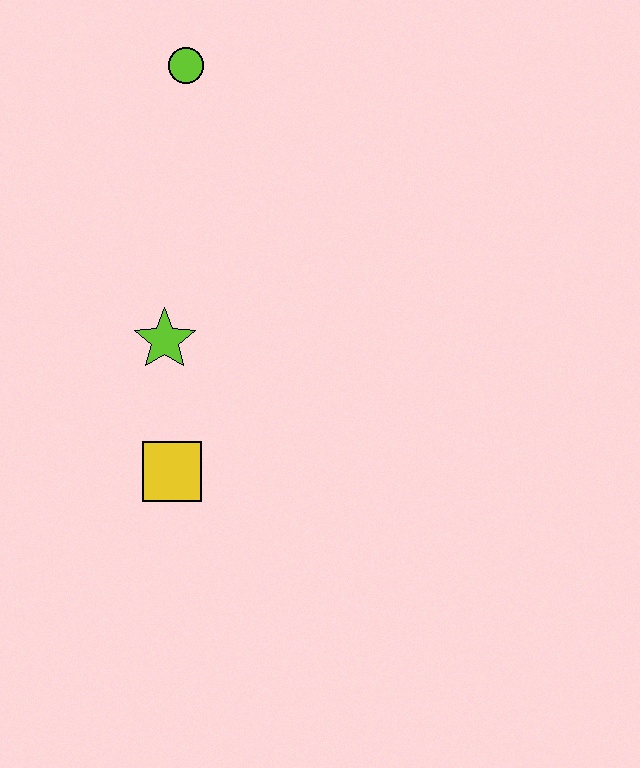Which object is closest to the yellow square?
The lime star is closest to the yellow square.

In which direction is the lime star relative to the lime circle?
The lime star is below the lime circle.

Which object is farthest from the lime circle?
The yellow square is farthest from the lime circle.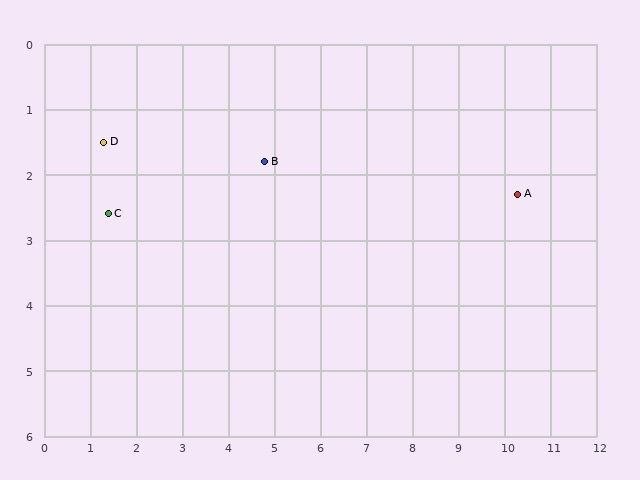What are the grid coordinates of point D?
Point D is at approximately (1.3, 1.5).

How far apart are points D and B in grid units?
Points D and B are about 3.5 grid units apart.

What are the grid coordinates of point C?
Point C is at approximately (1.4, 2.6).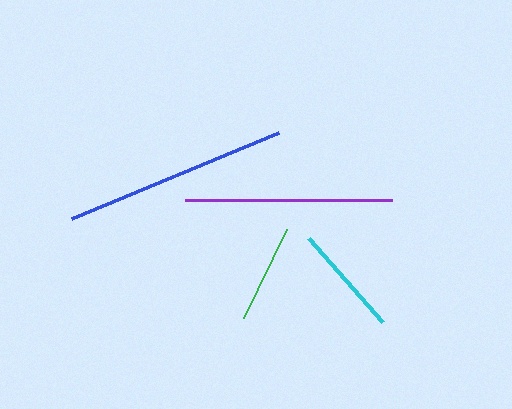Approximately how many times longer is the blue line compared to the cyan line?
The blue line is approximately 2.0 times the length of the cyan line.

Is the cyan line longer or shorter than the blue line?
The blue line is longer than the cyan line.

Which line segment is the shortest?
The green line is the shortest at approximately 99 pixels.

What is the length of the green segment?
The green segment is approximately 99 pixels long.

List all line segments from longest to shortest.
From longest to shortest: blue, purple, cyan, green.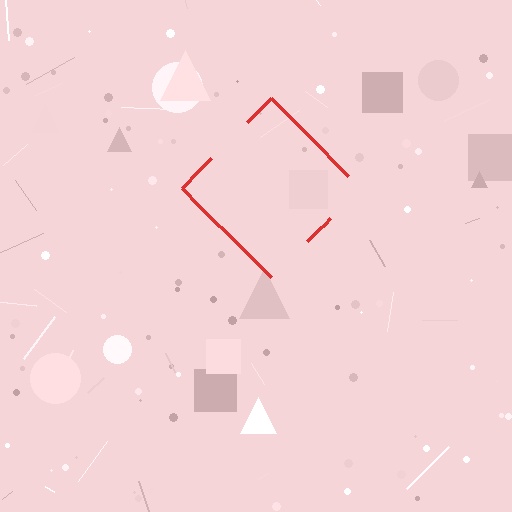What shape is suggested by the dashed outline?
The dashed outline suggests a diamond.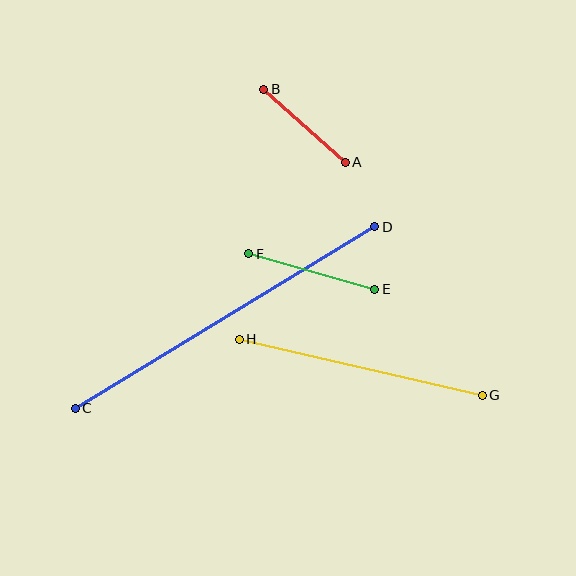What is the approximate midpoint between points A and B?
The midpoint is at approximately (304, 126) pixels.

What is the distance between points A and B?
The distance is approximately 109 pixels.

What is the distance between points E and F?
The distance is approximately 131 pixels.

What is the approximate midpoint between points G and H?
The midpoint is at approximately (361, 367) pixels.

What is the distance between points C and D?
The distance is approximately 350 pixels.